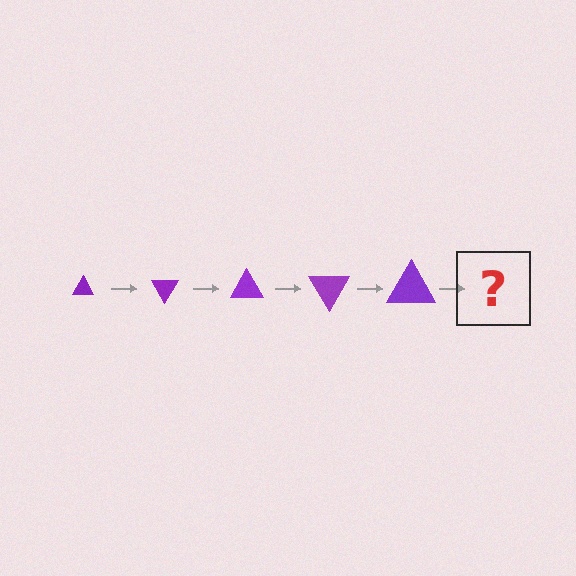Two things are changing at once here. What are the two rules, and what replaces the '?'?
The two rules are that the triangle grows larger each step and it rotates 60 degrees each step. The '?' should be a triangle, larger than the previous one and rotated 300 degrees from the start.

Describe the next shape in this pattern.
It should be a triangle, larger than the previous one and rotated 300 degrees from the start.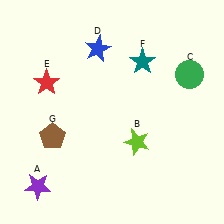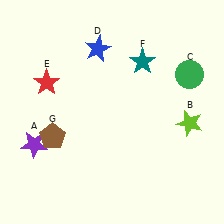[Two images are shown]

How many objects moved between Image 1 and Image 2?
2 objects moved between the two images.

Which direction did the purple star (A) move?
The purple star (A) moved up.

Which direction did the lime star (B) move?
The lime star (B) moved right.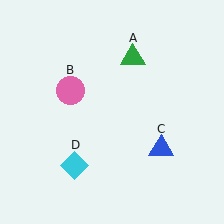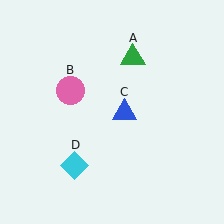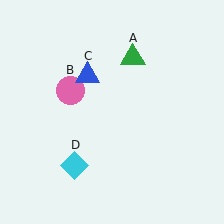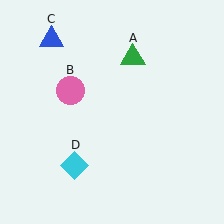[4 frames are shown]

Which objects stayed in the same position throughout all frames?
Green triangle (object A) and pink circle (object B) and cyan diamond (object D) remained stationary.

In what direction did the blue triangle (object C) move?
The blue triangle (object C) moved up and to the left.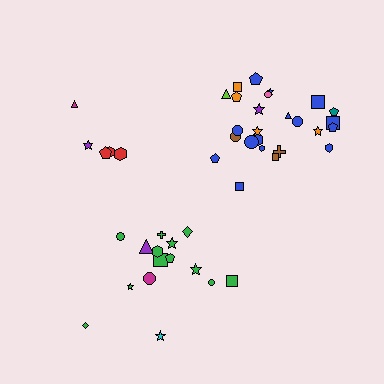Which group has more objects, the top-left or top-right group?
The top-right group.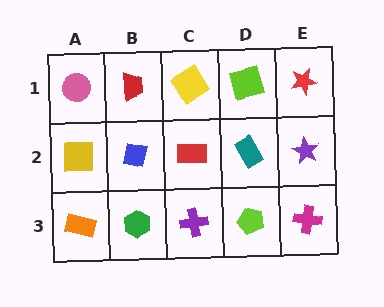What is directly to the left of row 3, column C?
A green hexagon.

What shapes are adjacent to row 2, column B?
A red trapezoid (row 1, column B), a green hexagon (row 3, column B), a yellow square (row 2, column A), a red rectangle (row 2, column C).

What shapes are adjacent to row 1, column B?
A blue square (row 2, column B), a pink circle (row 1, column A), a yellow diamond (row 1, column C).